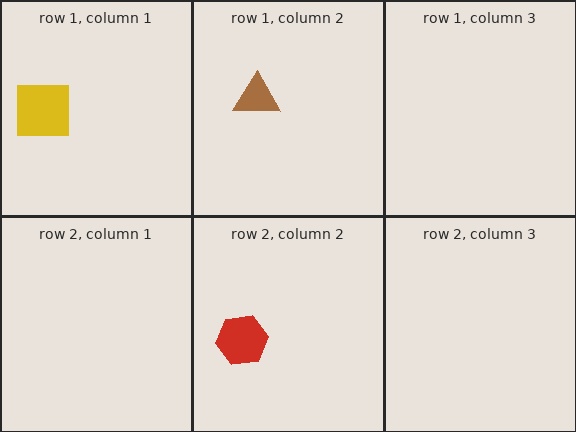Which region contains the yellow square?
The row 1, column 1 region.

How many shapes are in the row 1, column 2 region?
1.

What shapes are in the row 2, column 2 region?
The red hexagon.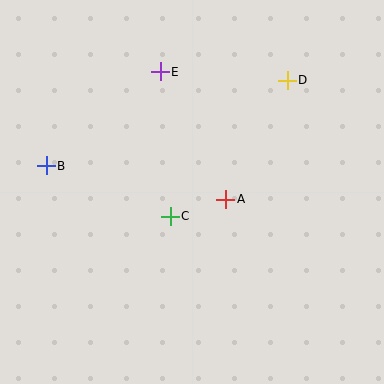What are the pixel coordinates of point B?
Point B is at (46, 166).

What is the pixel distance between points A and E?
The distance between A and E is 143 pixels.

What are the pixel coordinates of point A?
Point A is at (226, 199).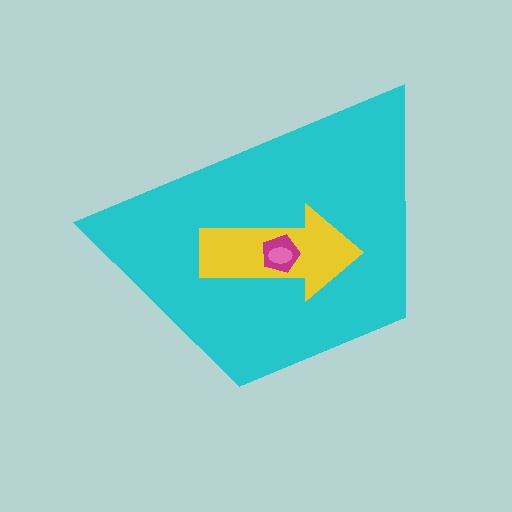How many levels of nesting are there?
4.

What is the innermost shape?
The pink ellipse.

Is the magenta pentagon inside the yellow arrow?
Yes.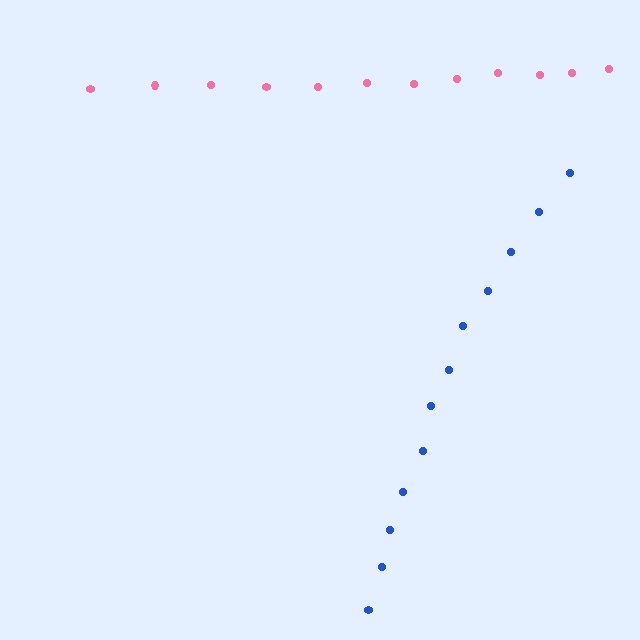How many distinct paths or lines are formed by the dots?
There are 2 distinct paths.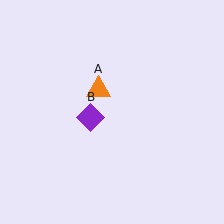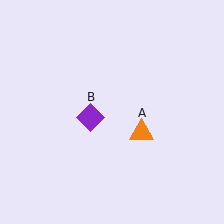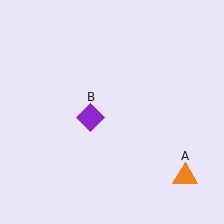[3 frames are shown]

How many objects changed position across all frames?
1 object changed position: orange triangle (object A).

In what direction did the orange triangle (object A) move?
The orange triangle (object A) moved down and to the right.